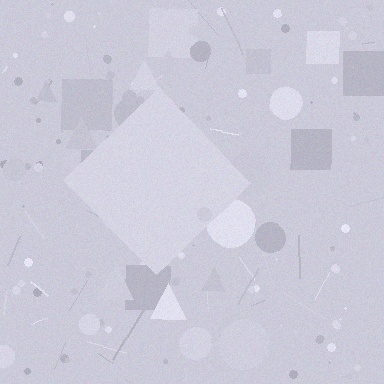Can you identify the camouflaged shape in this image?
The camouflaged shape is a diamond.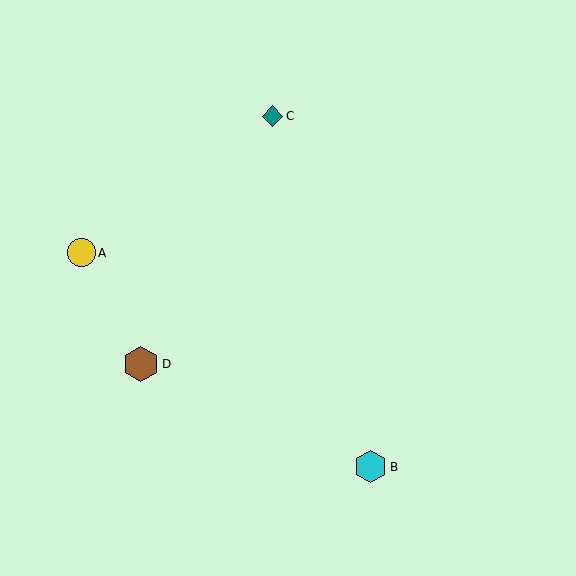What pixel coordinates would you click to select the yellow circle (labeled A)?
Click at (81, 253) to select the yellow circle A.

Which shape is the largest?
The brown hexagon (labeled D) is the largest.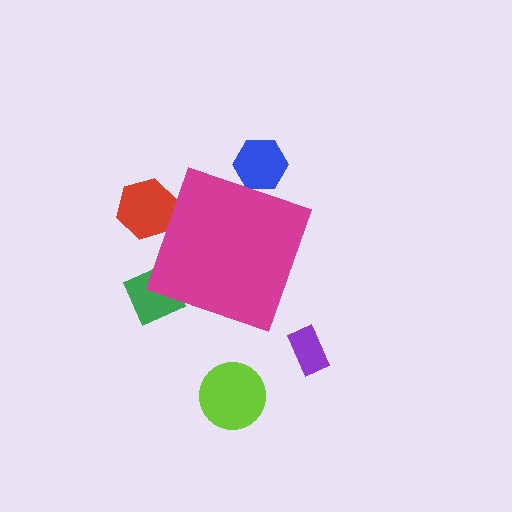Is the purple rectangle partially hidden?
No, the purple rectangle is fully visible.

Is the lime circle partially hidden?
No, the lime circle is fully visible.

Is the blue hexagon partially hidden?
Yes, the blue hexagon is partially hidden behind the magenta diamond.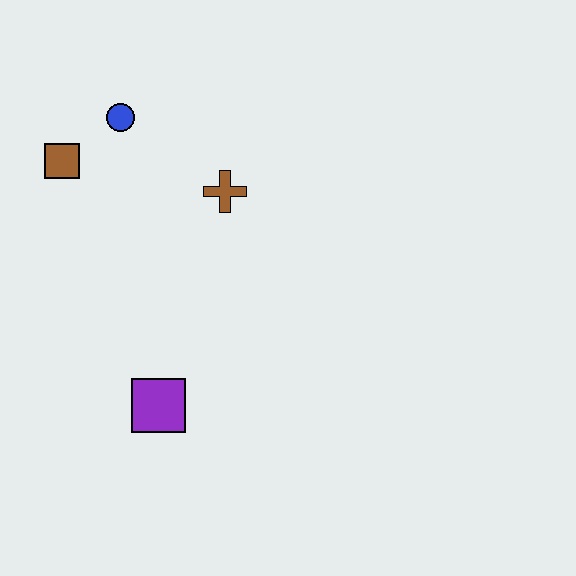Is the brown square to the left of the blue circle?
Yes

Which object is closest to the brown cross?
The blue circle is closest to the brown cross.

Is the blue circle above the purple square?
Yes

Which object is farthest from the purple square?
The blue circle is farthest from the purple square.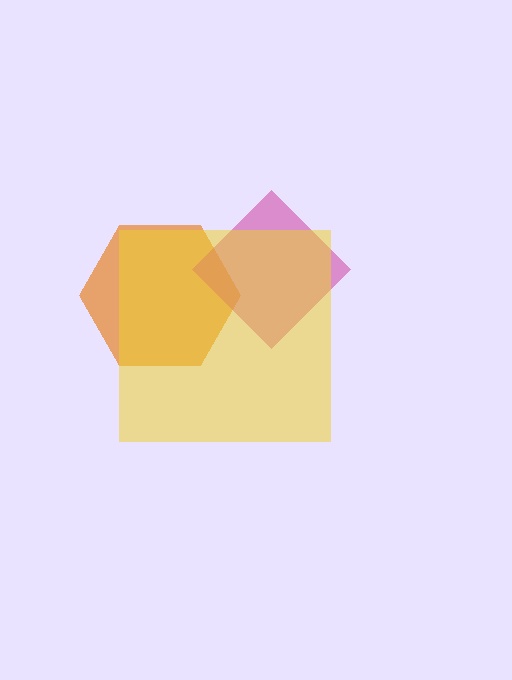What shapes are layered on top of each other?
The layered shapes are: an orange hexagon, a magenta diamond, a yellow square.